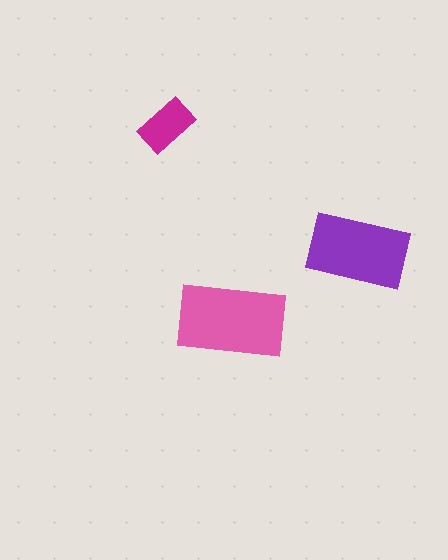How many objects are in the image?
There are 3 objects in the image.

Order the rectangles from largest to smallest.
the pink one, the purple one, the magenta one.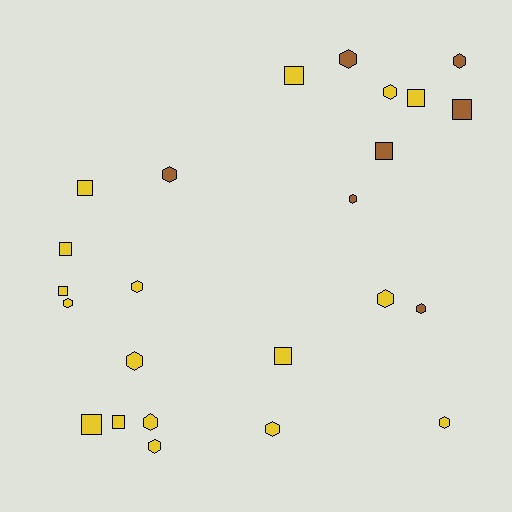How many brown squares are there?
There are 2 brown squares.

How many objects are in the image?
There are 24 objects.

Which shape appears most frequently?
Hexagon, with 14 objects.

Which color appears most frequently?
Yellow, with 17 objects.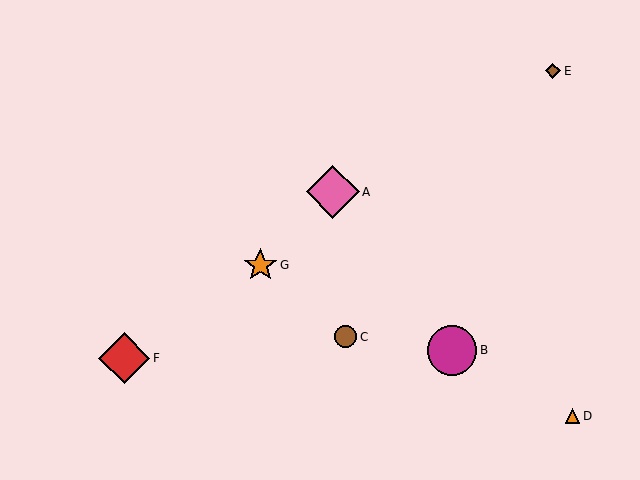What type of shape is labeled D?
Shape D is an orange triangle.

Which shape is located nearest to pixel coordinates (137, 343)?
The red diamond (labeled F) at (124, 358) is nearest to that location.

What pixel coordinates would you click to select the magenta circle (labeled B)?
Click at (452, 350) to select the magenta circle B.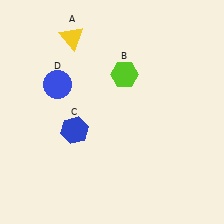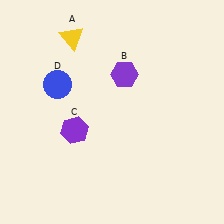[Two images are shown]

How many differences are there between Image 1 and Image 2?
There are 2 differences between the two images.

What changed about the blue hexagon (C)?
In Image 1, C is blue. In Image 2, it changed to purple.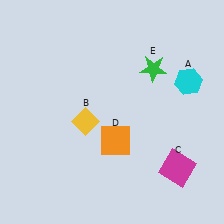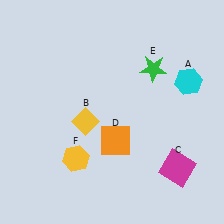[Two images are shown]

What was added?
A yellow hexagon (F) was added in Image 2.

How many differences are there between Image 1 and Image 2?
There is 1 difference between the two images.